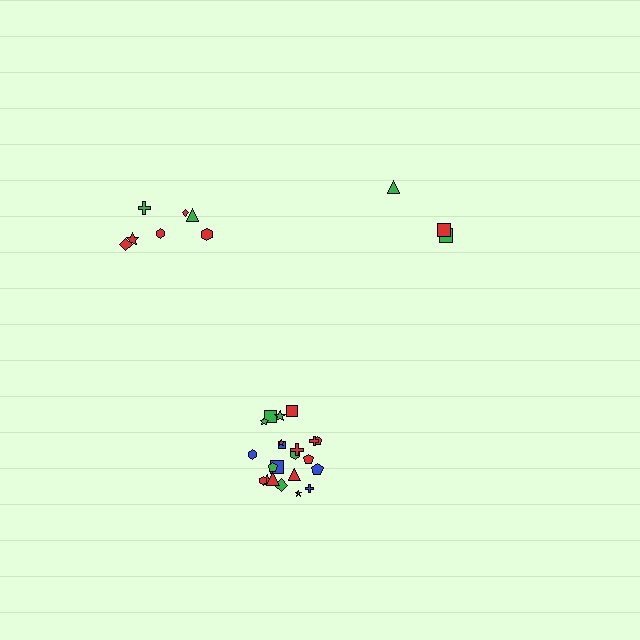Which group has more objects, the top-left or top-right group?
The top-left group.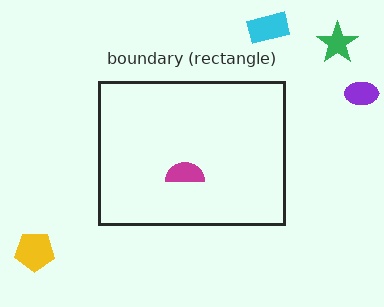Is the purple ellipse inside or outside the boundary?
Outside.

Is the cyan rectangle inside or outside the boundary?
Outside.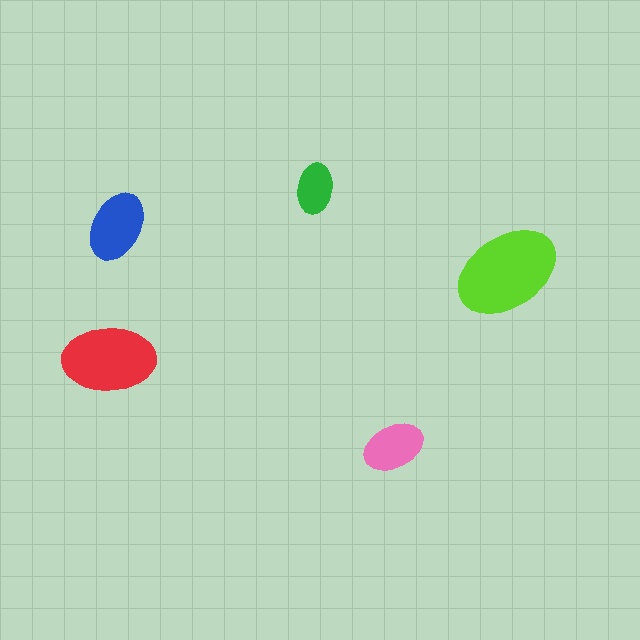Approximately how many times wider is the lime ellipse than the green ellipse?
About 2 times wider.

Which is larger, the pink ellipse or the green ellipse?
The pink one.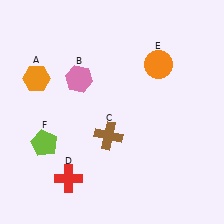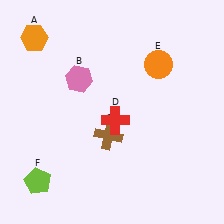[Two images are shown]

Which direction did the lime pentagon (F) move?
The lime pentagon (F) moved down.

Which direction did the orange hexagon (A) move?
The orange hexagon (A) moved up.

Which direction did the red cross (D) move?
The red cross (D) moved up.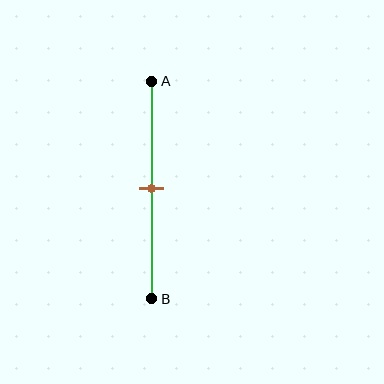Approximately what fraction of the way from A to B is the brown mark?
The brown mark is approximately 50% of the way from A to B.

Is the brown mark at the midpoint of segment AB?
Yes, the mark is approximately at the midpoint.